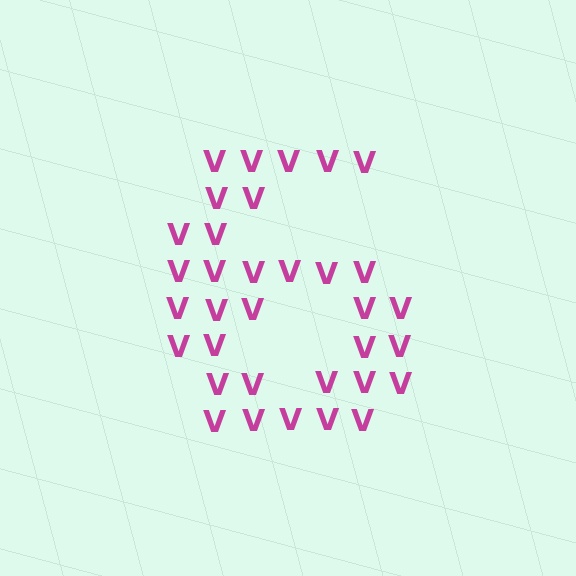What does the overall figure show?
The overall figure shows the digit 6.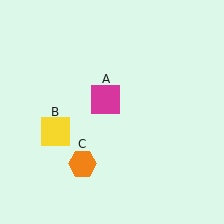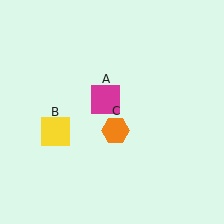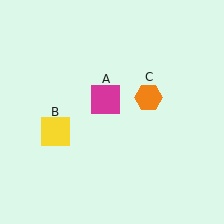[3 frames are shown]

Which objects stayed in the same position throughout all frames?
Magenta square (object A) and yellow square (object B) remained stationary.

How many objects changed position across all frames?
1 object changed position: orange hexagon (object C).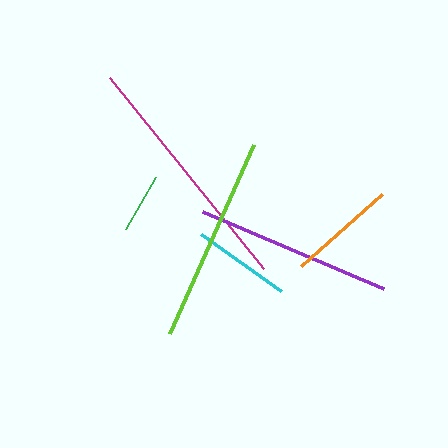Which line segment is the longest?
The magenta line is the longest at approximately 245 pixels.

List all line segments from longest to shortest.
From longest to shortest: magenta, lime, purple, orange, cyan, green.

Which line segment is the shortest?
The green line is the shortest at approximately 60 pixels.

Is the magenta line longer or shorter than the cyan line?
The magenta line is longer than the cyan line.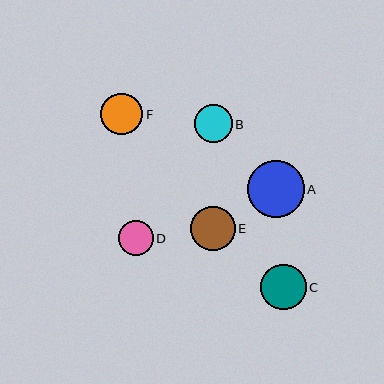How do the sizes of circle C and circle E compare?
Circle C and circle E are approximately the same size.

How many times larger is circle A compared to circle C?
Circle A is approximately 1.2 times the size of circle C.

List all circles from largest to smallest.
From largest to smallest: A, C, E, F, B, D.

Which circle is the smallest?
Circle D is the smallest with a size of approximately 35 pixels.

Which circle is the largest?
Circle A is the largest with a size of approximately 57 pixels.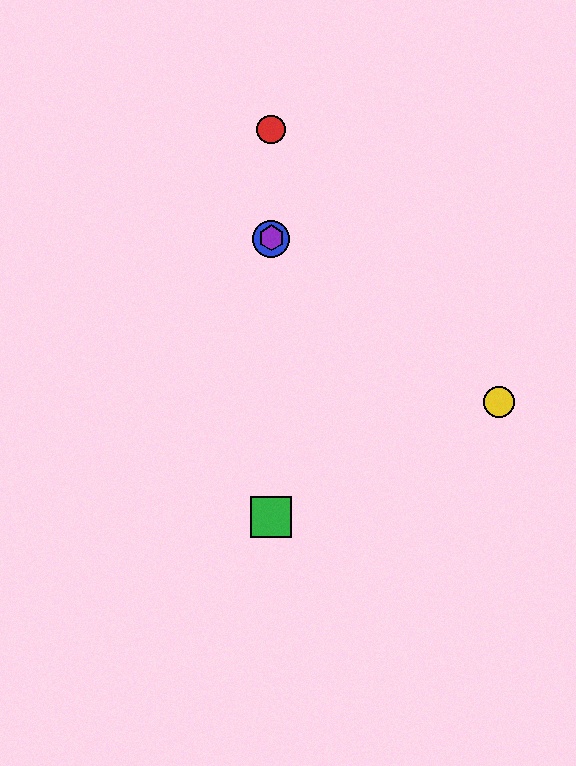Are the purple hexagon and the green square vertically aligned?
Yes, both are at x≈271.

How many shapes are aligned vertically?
4 shapes (the red circle, the blue circle, the green square, the purple hexagon) are aligned vertically.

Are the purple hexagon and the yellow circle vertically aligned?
No, the purple hexagon is at x≈271 and the yellow circle is at x≈499.